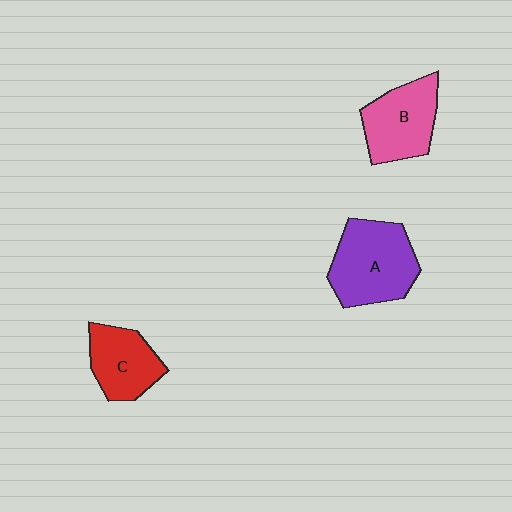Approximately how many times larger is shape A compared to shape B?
Approximately 1.2 times.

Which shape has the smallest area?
Shape C (red).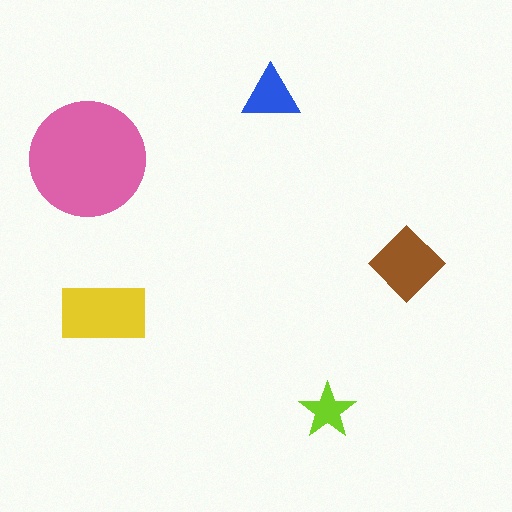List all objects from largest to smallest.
The pink circle, the yellow rectangle, the brown diamond, the blue triangle, the lime star.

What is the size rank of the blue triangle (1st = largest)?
4th.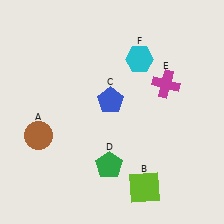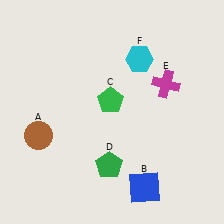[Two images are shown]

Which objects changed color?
B changed from lime to blue. C changed from blue to green.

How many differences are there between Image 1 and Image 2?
There are 2 differences between the two images.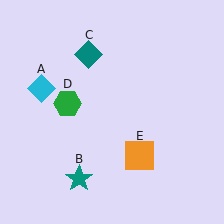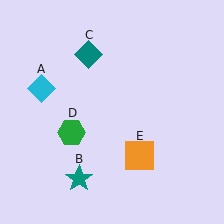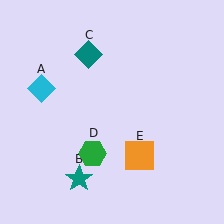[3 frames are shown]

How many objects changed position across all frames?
1 object changed position: green hexagon (object D).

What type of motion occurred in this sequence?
The green hexagon (object D) rotated counterclockwise around the center of the scene.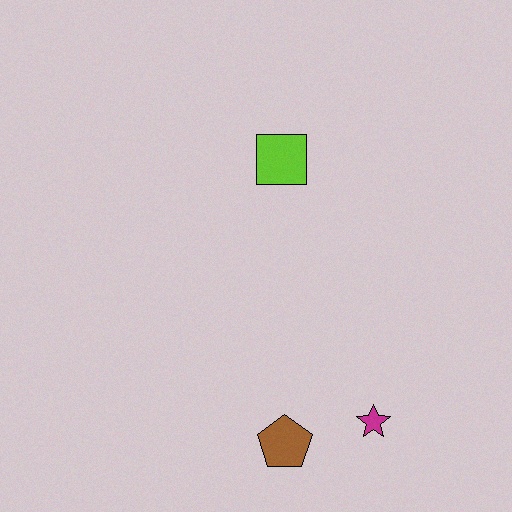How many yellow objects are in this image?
There are no yellow objects.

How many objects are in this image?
There are 3 objects.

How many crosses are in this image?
There are no crosses.